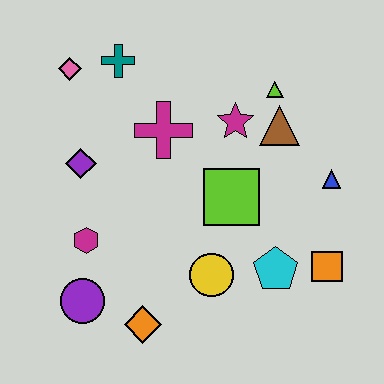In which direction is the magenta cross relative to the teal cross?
The magenta cross is below the teal cross.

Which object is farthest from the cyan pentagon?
The pink diamond is farthest from the cyan pentagon.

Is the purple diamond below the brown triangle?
Yes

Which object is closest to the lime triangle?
The brown triangle is closest to the lime triangle.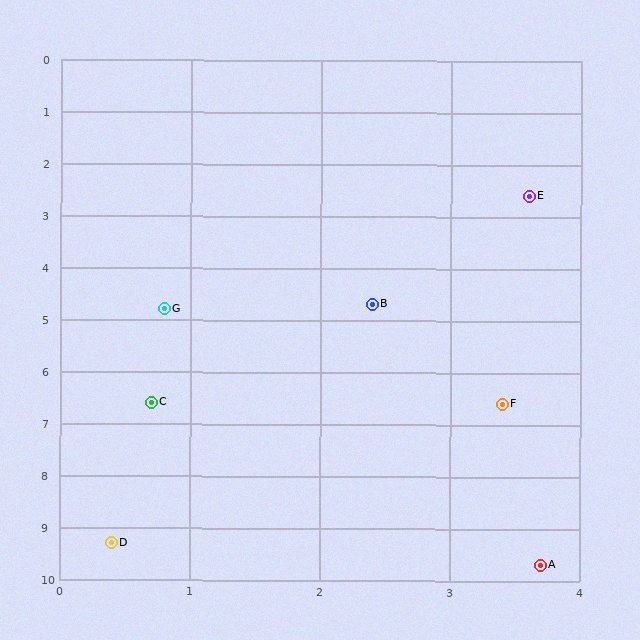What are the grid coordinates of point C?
Point C is at approximately (0.7, 6.6).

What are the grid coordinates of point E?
Point E is at approximately (3.6, 2.6).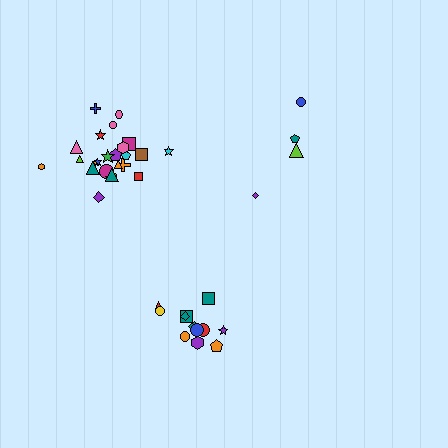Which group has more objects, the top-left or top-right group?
The top-left group.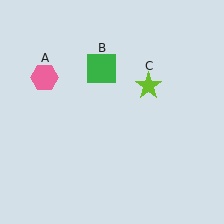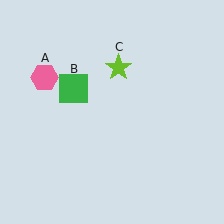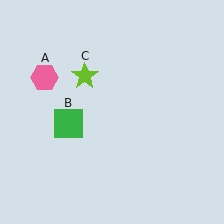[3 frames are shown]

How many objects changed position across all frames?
2 objects changed position: green square (object B), lime star (object C).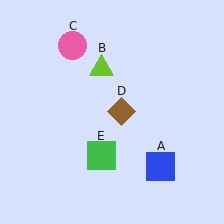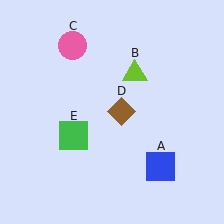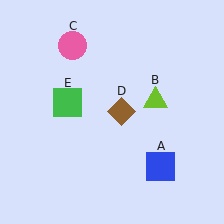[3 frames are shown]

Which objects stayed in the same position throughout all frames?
Blue square (object A) and pink circle (object C) and brown diamond (object D) remained stationary.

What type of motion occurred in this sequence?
The lime triangle (object B), green square (object E) rotated clockwise around the center of the scene.